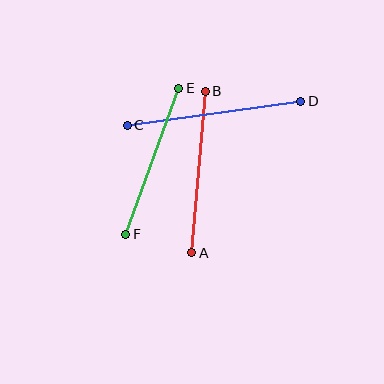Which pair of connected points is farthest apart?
Points C and D are farthest apart.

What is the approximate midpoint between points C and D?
The midpoint is at approximately (214, 113) pixels.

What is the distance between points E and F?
The distance is approximately 155 pixels.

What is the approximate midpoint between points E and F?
The midpoint is at approximately (152, 161) pixels.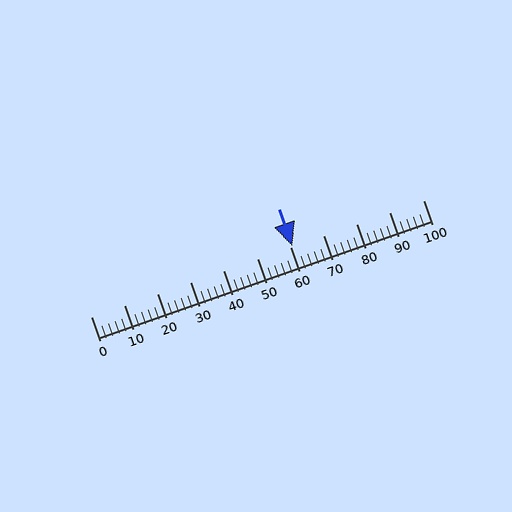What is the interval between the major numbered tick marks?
The major tick marks are spaced 10 units apart.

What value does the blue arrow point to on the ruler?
The blue arrow points to approximately 61.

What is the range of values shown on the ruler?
The ruler shows values from 0 to 100.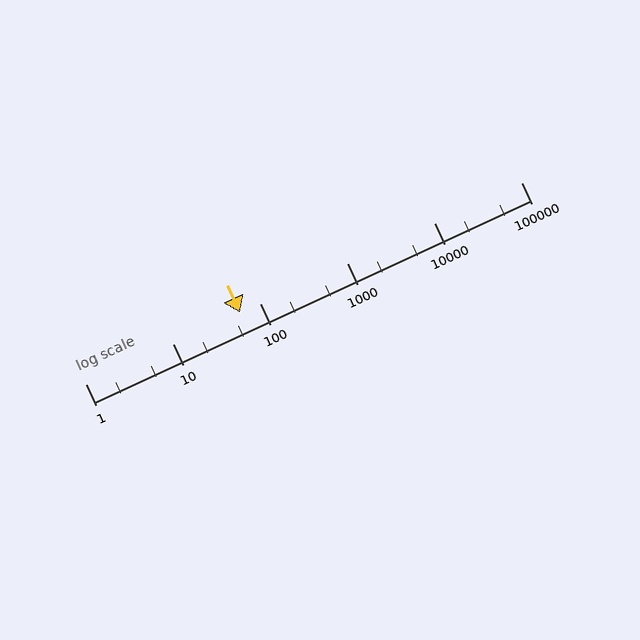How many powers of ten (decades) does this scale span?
The scale spans 5 decades, from 1 to 100000.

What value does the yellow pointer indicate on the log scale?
The pointer indicates approximately 59.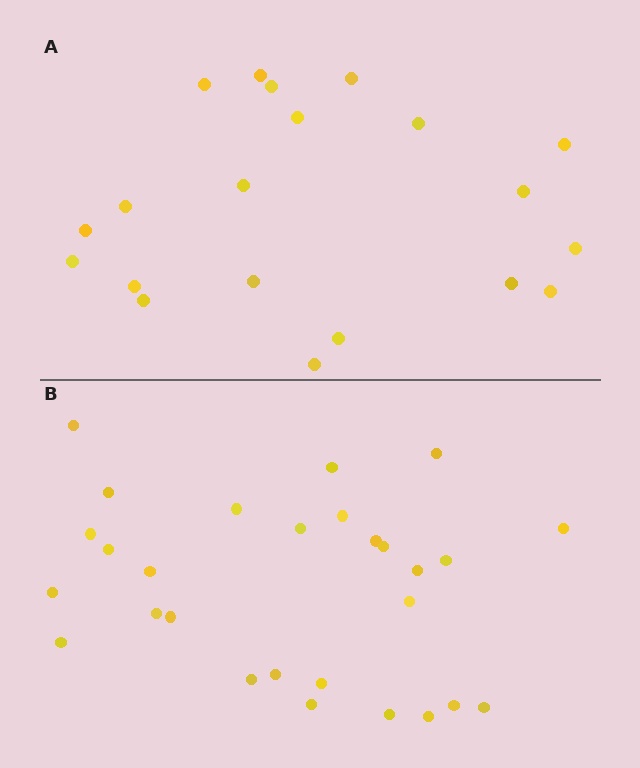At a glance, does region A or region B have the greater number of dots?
Region B (the bottom region) has more dots.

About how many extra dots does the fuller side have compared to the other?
Region B has roughly 8 or so more dots than region A.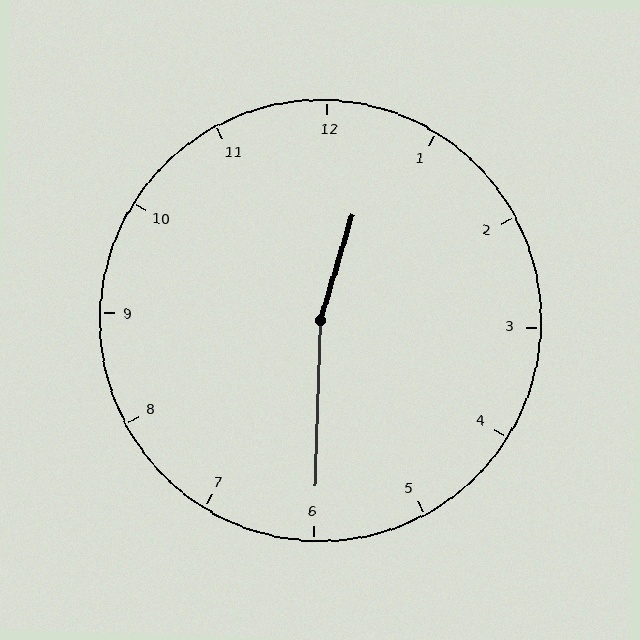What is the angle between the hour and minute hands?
Approximately 165 degrees.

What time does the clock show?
12:30.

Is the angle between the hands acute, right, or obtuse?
It is obtuse.